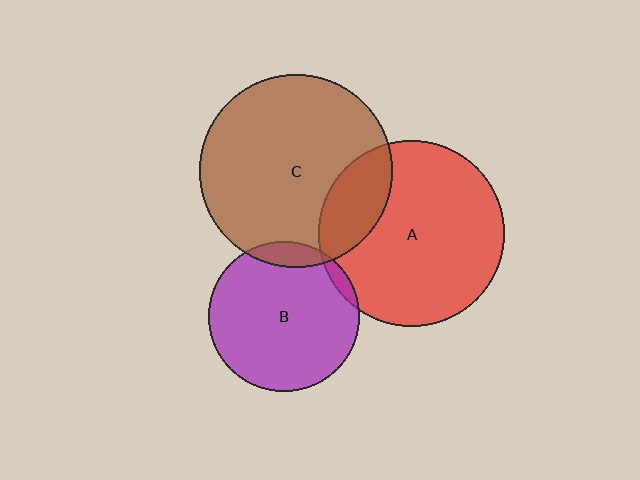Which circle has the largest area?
Circle C (brown).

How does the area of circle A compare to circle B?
Approximately 1.5 times.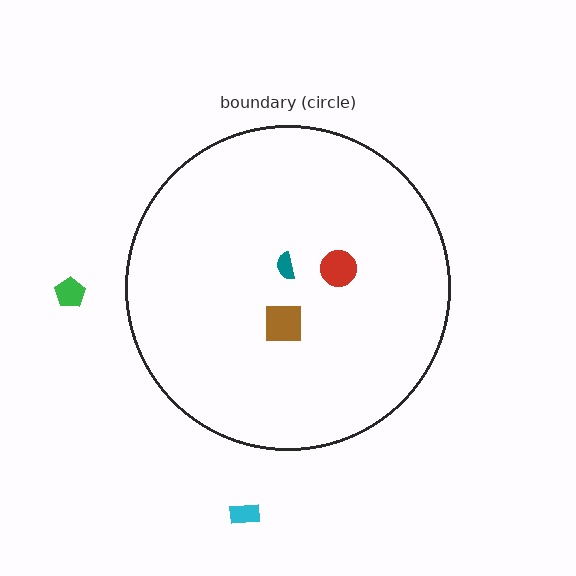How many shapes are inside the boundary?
3 inside, 2 outside.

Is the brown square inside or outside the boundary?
Inside.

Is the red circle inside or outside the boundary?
Inside.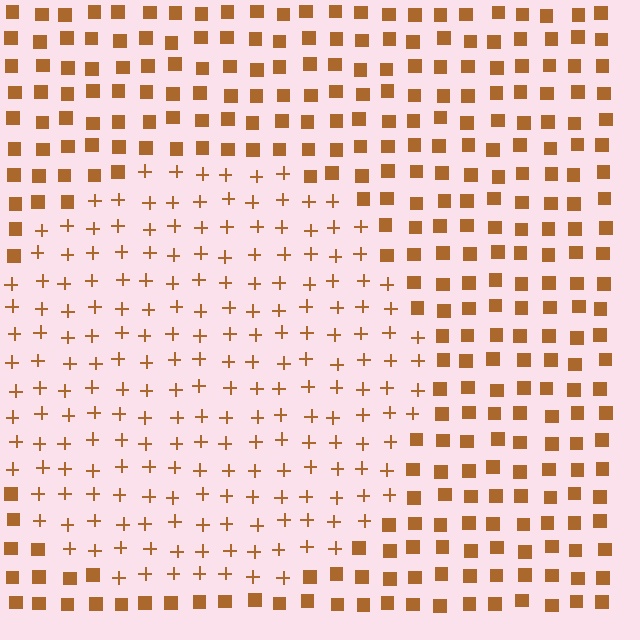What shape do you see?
I see a circle.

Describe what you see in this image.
The image is filled with small brown elements arranged in a uniform grid. A circle-shaped region contains plus signs, while the surrounding area contains squares. The boundary is defined purely by the change in element shape.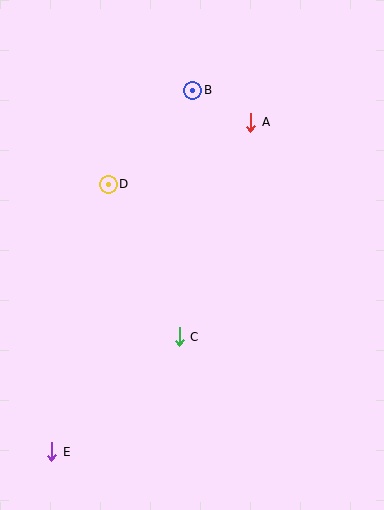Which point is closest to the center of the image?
Point C at (179, 337) is closest to the center.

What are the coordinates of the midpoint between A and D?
The midpoint between A and D is at (180, 153).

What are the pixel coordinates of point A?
Point A is at (251, 122).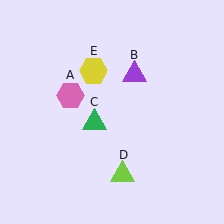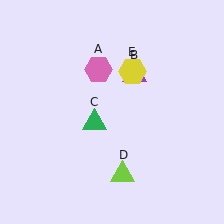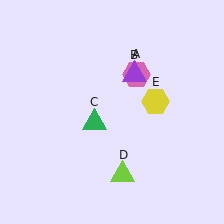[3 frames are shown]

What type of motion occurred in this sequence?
The pink hexagon (object A), yellow hexagon (object E) rotated clockwise around the center of the scene.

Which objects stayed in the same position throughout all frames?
Purple triangle (object B) and green triangle (object C) and lime triangle (object D) remained stationary.